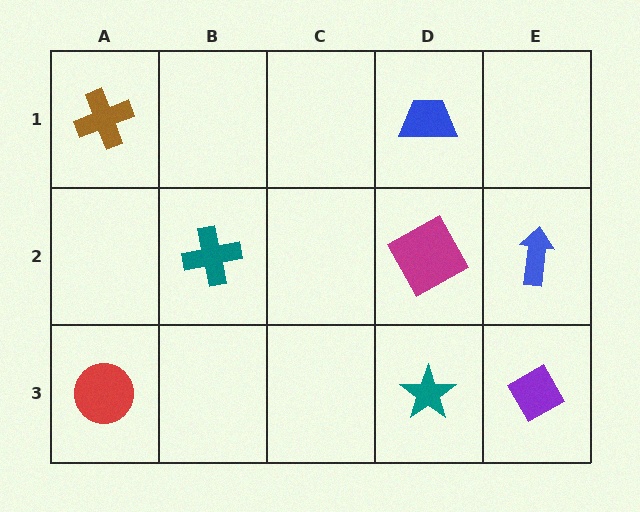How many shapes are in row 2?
3 shapes.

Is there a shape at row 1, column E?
No, that cell is empty.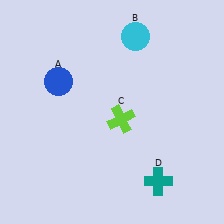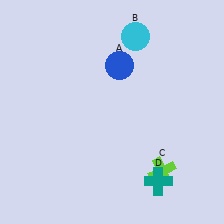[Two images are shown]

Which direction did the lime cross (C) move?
The lime cross (C) moved down.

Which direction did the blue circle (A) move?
The blue circle (A) moved right.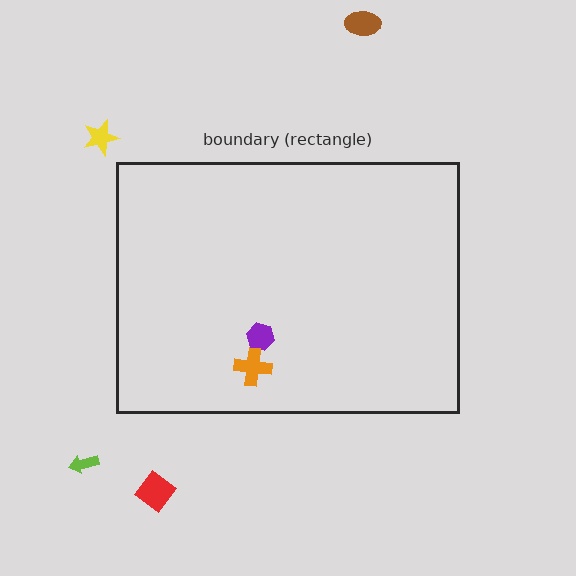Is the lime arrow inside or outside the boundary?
Outside.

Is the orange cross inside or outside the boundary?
Inside.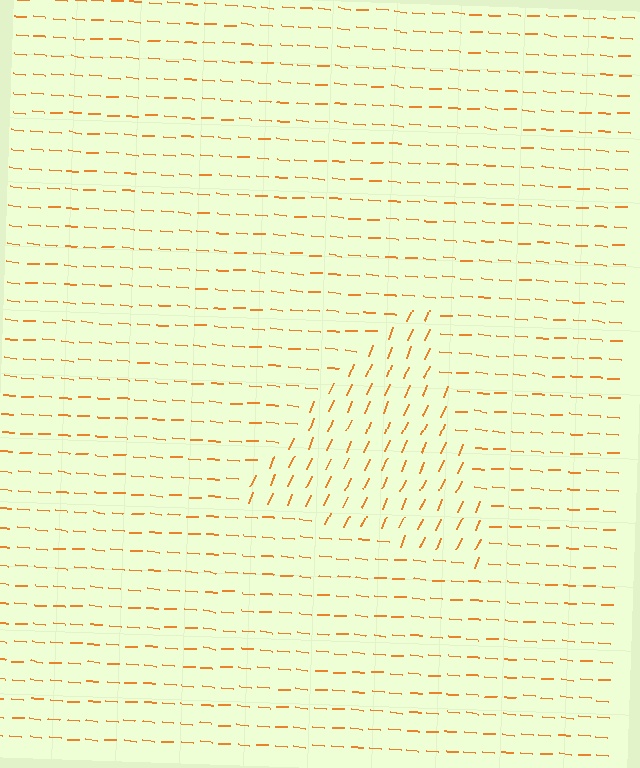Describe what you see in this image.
The image is filled with small orange line segments. A triangle region in the image has lines oriented differently from the surrounding lines, creating a visible texture boundary.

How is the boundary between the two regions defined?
The boundary is defined purely by a change in line orientation (approximately 70 degrees difference). All lines are the same color and thickness.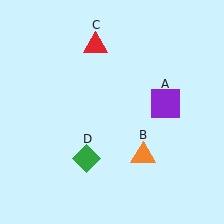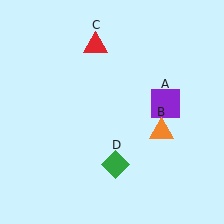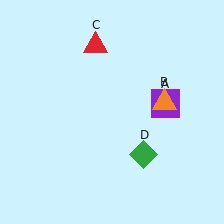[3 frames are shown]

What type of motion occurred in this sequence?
The orange triangle (object B), green diamond (object D) rotated counterclockwise around the center of the scene.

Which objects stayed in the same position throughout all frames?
Purple square (object A) and red triangle (object C) remained stationary.